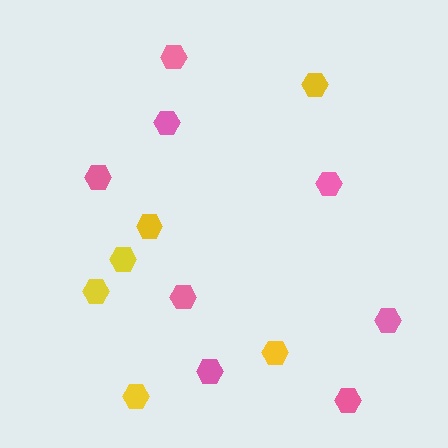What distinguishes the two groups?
There are 2 groups: one group of yellow hexagons (6) and one group of pink hexagons (8).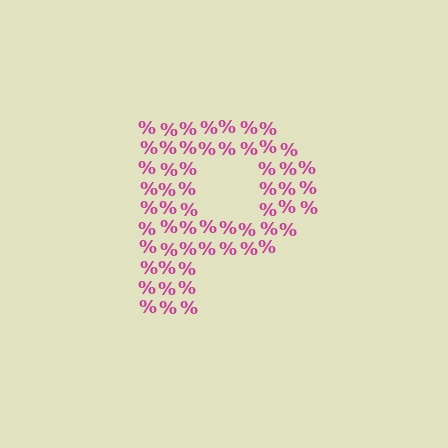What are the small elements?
The small elements are percent signs.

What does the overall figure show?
The overall figure shows the letter P.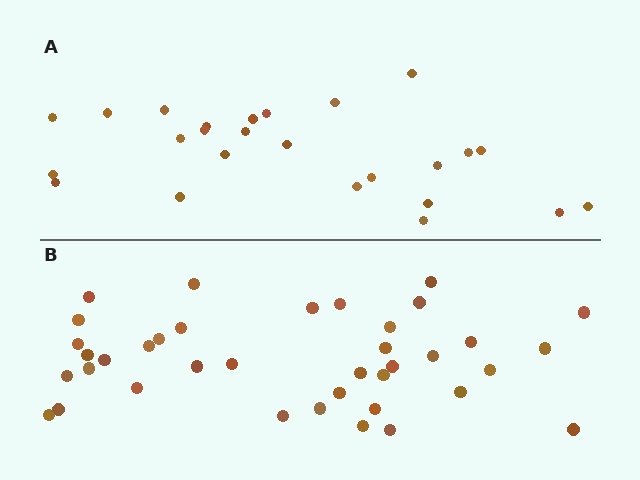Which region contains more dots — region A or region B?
Region B (the bottom region) has more dots.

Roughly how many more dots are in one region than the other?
Region B has approximately 15 more dots than region A.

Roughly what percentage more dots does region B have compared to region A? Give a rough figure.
About 50% more.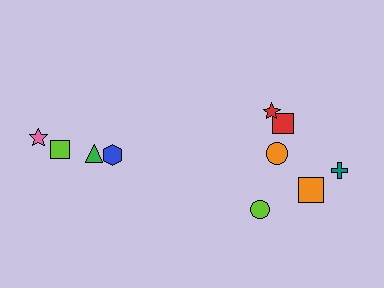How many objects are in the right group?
There are 6 objects.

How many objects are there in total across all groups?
There are 10 objects.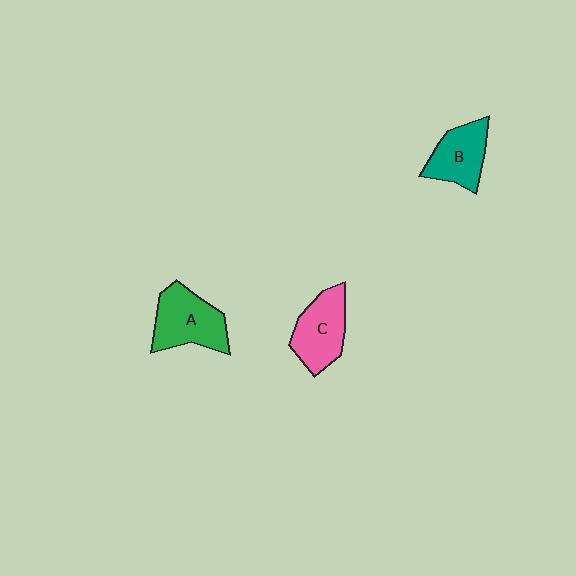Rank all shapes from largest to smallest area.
From largest to smallest: A (green), C (pink), B (teal).